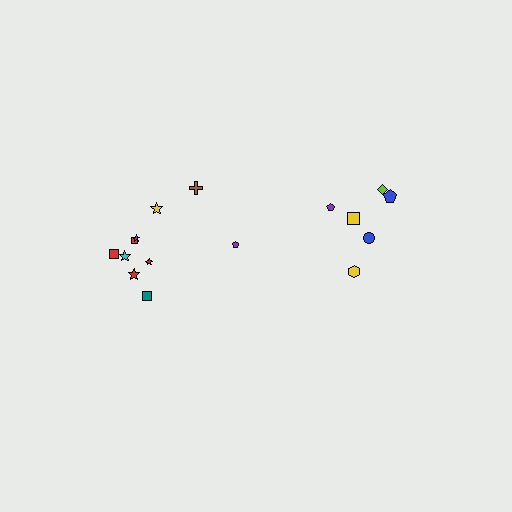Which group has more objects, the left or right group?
The left group.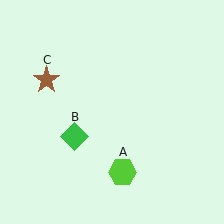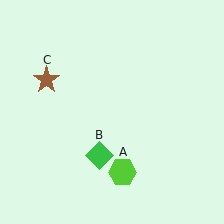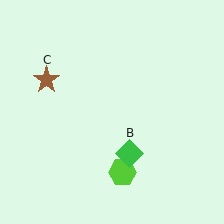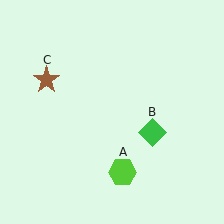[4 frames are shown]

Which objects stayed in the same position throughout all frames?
Lime hexagon (object A) and brown star (object C) remained stationary.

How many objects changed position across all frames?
1 object changed position: green diamond (object B).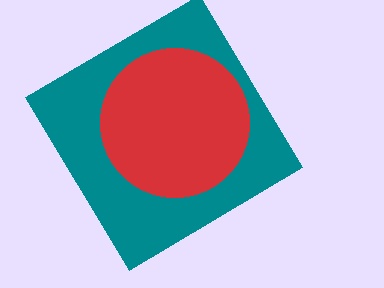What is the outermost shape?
The teal diamond.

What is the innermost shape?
The red circle.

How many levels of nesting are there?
2.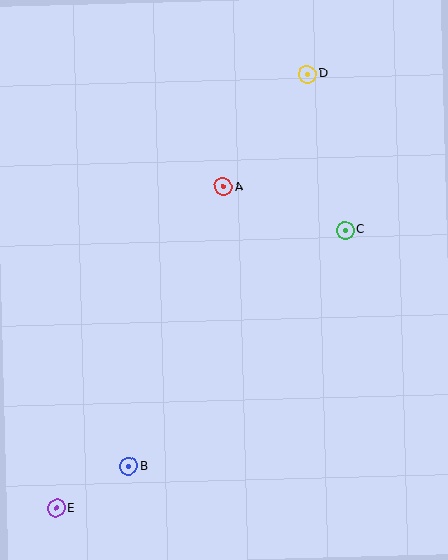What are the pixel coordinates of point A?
Point A is at (223, 187).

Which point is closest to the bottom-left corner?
Point E is closest to the bottom-left corner.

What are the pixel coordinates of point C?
Point C is at (345, 230).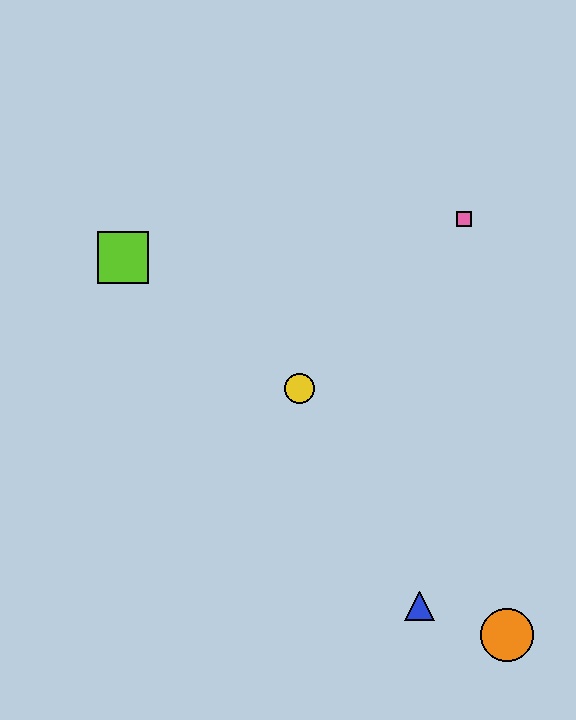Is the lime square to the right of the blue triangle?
No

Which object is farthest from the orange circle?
The lime square is farthest from the orange circle.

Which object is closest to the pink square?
The yellow circle is closest to the pink square.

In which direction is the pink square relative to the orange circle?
The pink square is above the orange circle.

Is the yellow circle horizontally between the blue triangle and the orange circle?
No